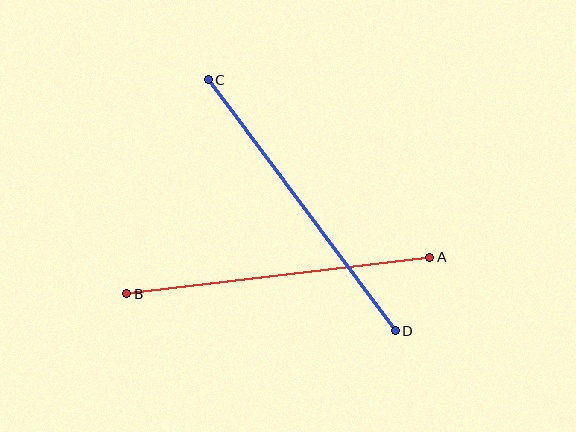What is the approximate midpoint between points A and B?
The midpoint is at approximately (278, 276) pixels.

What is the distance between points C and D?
The distance is approximately 313 pixels.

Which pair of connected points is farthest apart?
Points C and D are farthest apart.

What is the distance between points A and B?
The distance is approximately 305 pixels.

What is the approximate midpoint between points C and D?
The midpoint is at approximately (302, 205) pixels.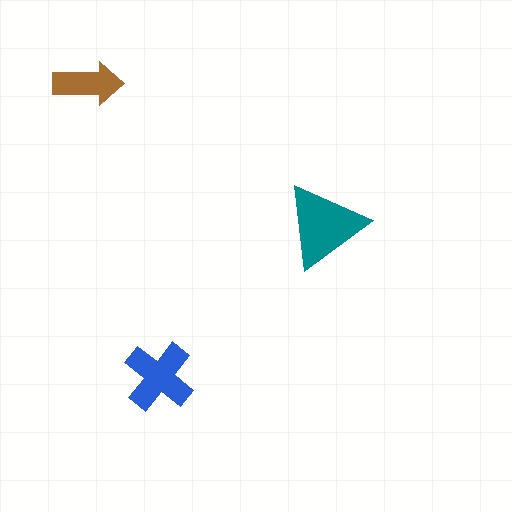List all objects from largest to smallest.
The teal triangle, the blue cross, the brown arrow.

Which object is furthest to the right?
The teal triangle is rightmost.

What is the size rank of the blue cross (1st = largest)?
2nd.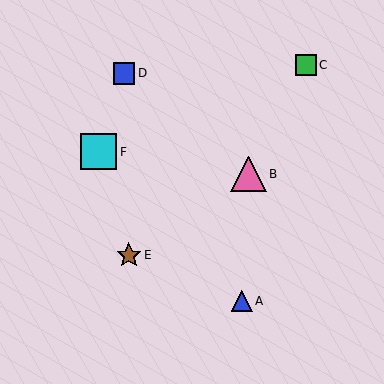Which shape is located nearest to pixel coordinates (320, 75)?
The green square (labeled C) at (306, 65) is nearest to that location.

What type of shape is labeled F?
Shape F is a cyan square.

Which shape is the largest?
The cyan square (labeled F) is the largest.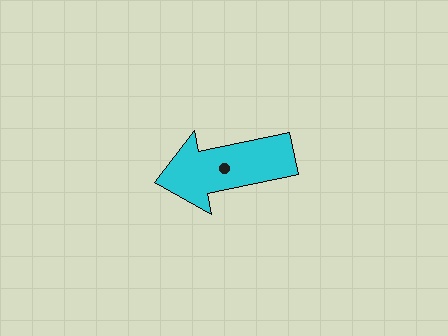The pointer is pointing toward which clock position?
Roughly 9 o'clock.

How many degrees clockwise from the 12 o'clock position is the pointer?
Approximately 258 degrees.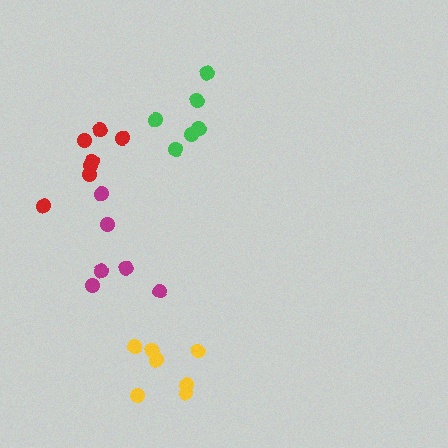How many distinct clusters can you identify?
There are 4 distinct clusters.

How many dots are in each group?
Group 1: 6 dots, Group 2: 7 dots, Group 3: 7 dots, Group 4: 6 dots (26 total).